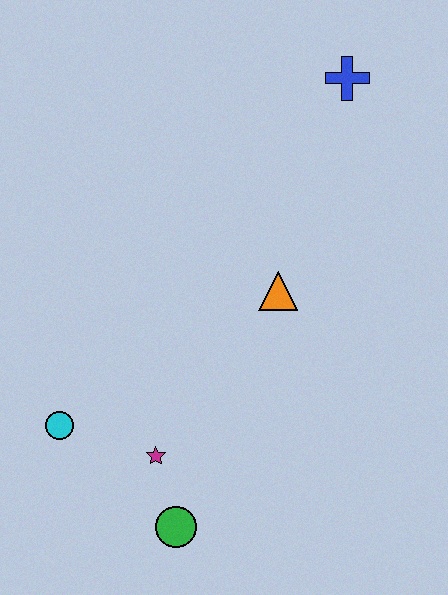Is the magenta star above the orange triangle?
No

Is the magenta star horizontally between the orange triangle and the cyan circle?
Yes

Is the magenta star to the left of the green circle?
Yes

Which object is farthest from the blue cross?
The green circle is farthest from the blue cross.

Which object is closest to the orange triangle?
The magenta star is closest to the orange triangle.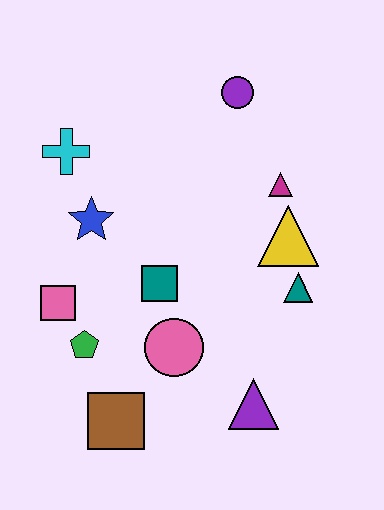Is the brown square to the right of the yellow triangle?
No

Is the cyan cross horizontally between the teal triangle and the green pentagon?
No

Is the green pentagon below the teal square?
Yes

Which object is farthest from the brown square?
The purple circle is farthest from the brown square.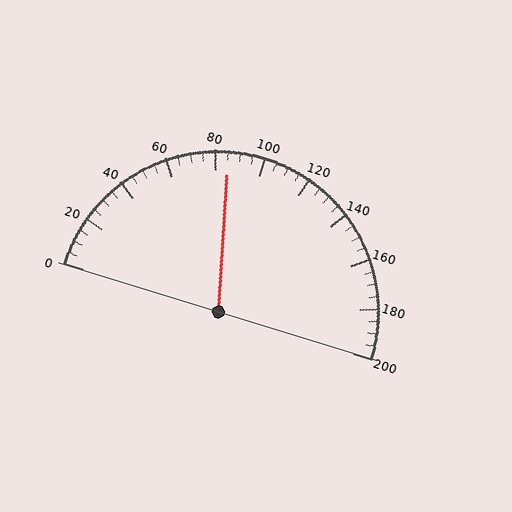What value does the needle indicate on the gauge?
The needle indicates approximately 85.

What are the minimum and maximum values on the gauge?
The gauge ranges from 0 to 200.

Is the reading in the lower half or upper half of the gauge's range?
The reading is in the lower half of the range (0 to 200).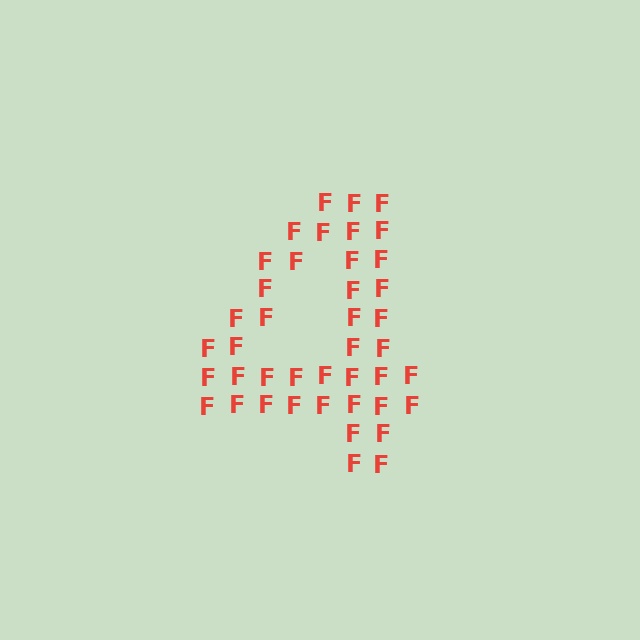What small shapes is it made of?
It is made of small letter F's.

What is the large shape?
The large shape is the digit 4.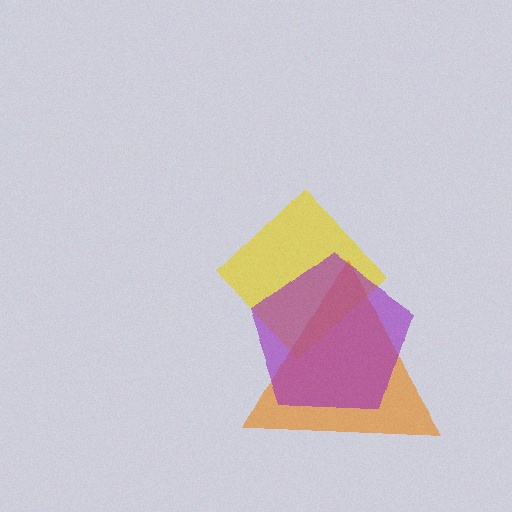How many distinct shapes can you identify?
There are 3 distinct shapes: a yellow diamond, an orange triangle, a purple pentagon.